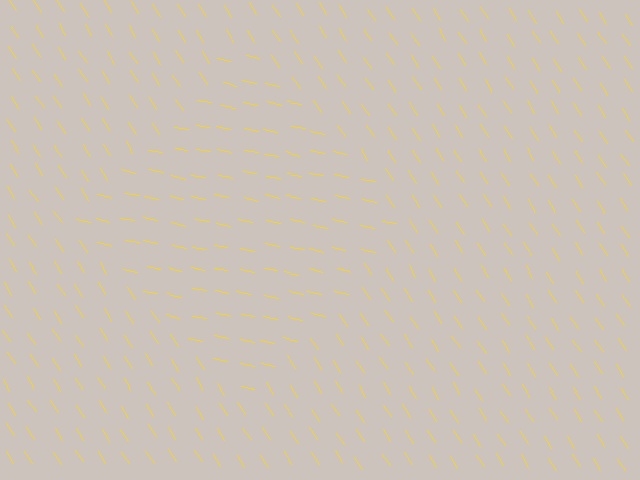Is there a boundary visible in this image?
Yes, there is a texture boundary formed by a change in line orientation.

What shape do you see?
I see a diamond.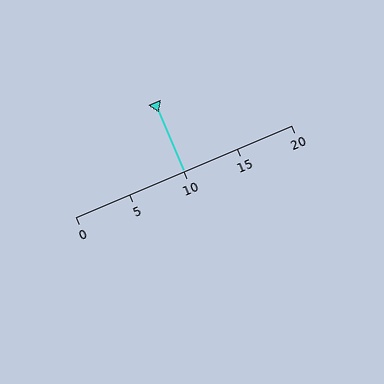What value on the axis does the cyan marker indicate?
The marker indicates approximately 10.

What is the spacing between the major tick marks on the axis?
The major ticks are spaced 5 apart.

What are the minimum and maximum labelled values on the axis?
The axis runs from 0 to 20.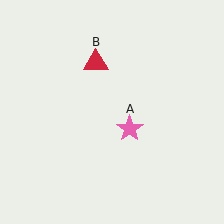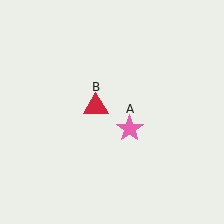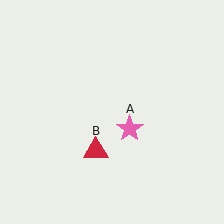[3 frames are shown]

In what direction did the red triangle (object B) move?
The red triangle (object B) moved down.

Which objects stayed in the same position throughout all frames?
Pink star (object A) remained stationary.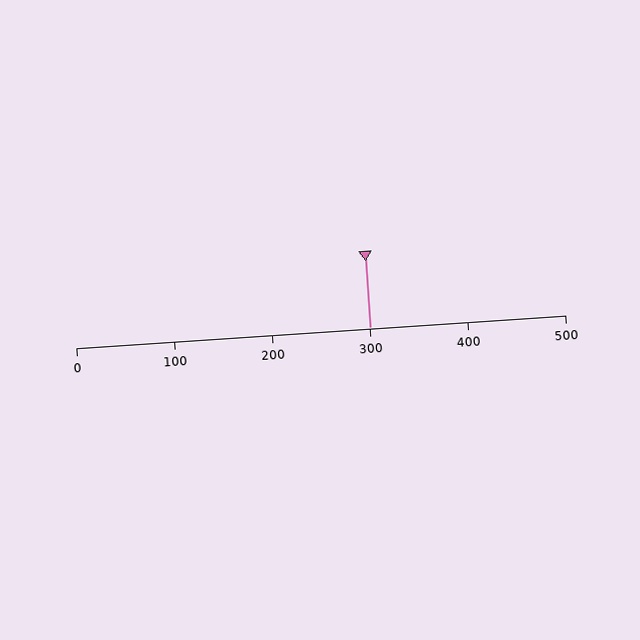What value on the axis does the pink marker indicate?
The marker indicates approximately 300.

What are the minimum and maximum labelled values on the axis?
The axis runs from 0 to 500.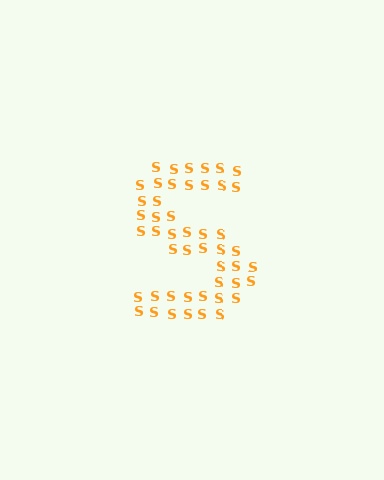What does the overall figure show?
The overall figure shows the letter S.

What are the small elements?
The small elements are letter S's.